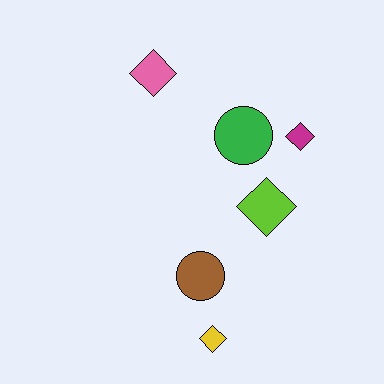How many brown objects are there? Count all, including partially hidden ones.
There is 1 brown object.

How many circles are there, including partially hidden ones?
There are 2 circles.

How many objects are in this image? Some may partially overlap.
There are 6 objects.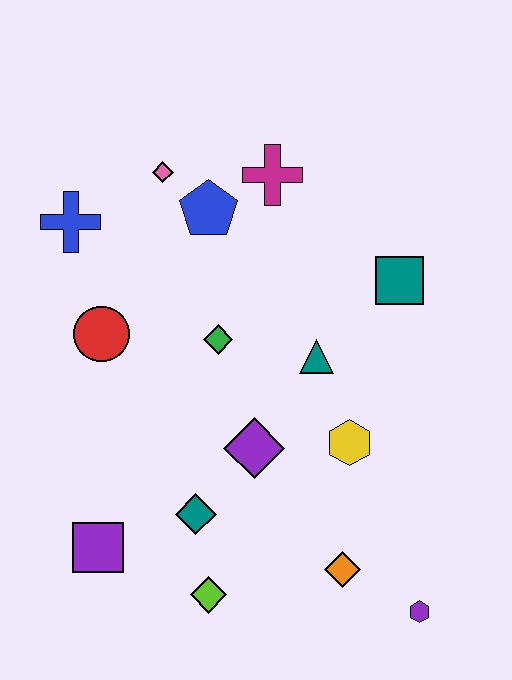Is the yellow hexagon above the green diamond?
No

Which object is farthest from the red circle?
The purple hexagon is farthest from the red circle.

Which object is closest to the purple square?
The teal diamond is closest to the purple square.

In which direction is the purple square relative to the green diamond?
The purple square is below the green diamond.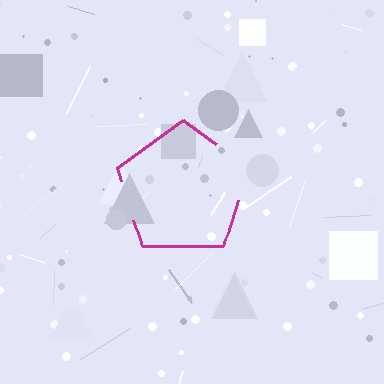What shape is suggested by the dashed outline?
The dashed outline suggests a pentagon.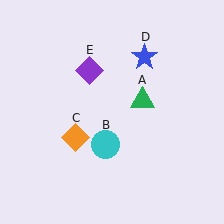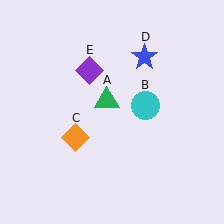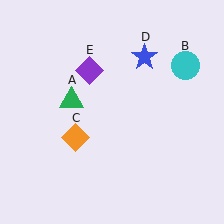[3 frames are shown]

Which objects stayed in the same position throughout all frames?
Orange diamond (object C) and blue star (object D) and purple diamond (object E) remained stationary.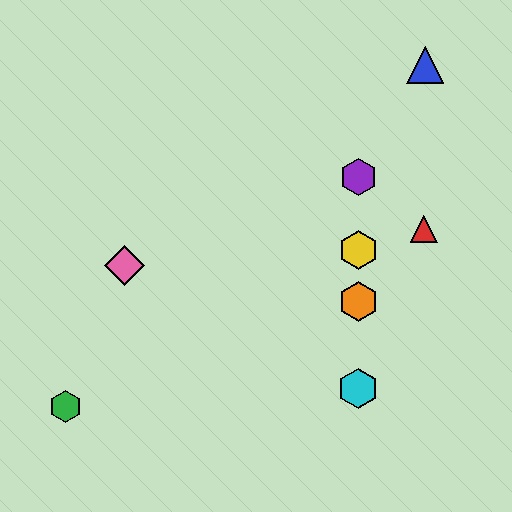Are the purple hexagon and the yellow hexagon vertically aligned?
Yes, both are at x≈358.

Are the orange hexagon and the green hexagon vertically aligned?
No, the orange hexagon is at x≈358 and the green hexagon is at x≈65.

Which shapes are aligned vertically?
The yellow hexagon, the purple hexagon, the orange hexagon, the cyan hexagon are aligned vertically.